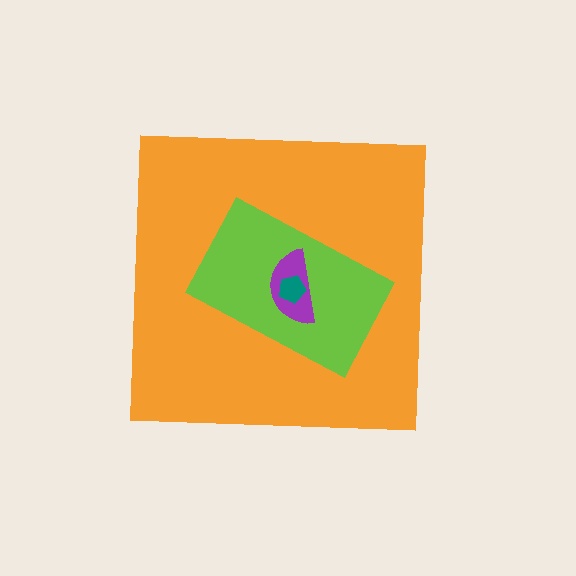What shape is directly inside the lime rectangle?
The purple semicircle.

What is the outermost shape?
The orange square.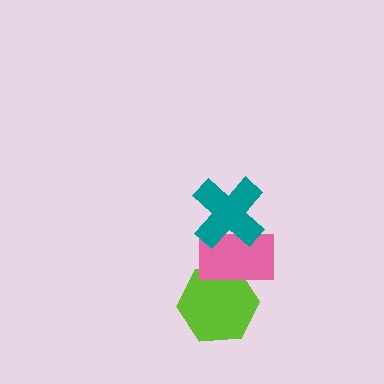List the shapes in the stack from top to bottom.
From top to bottom: the teal cross, the pink rectangle, the lime hexagon.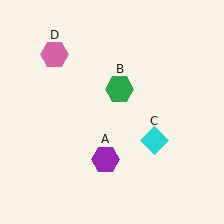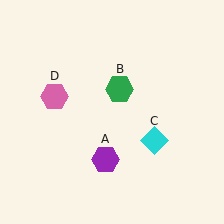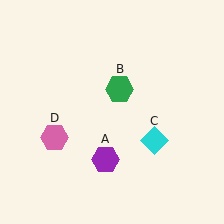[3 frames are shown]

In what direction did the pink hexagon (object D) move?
The pink hexagon (object D) moved down.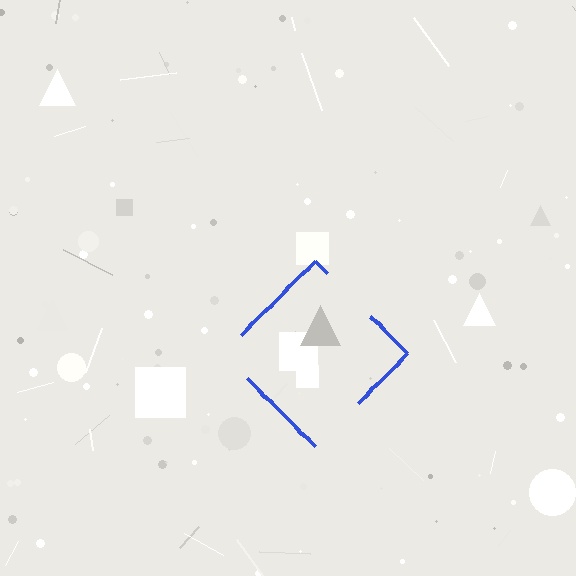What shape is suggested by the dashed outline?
The dashed outline suggests a diamond.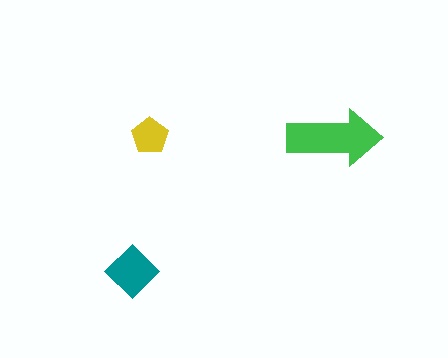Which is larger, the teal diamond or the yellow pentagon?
The teal diamond.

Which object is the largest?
The green arrow.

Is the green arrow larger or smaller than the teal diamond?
Larger.